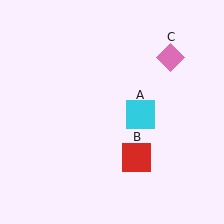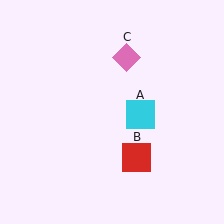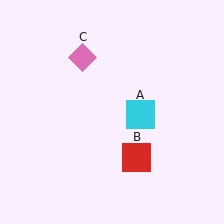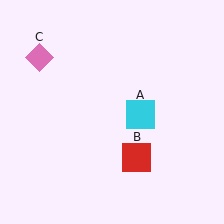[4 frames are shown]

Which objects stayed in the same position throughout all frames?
Cyan square (object A) and red square (object B) remained stationary.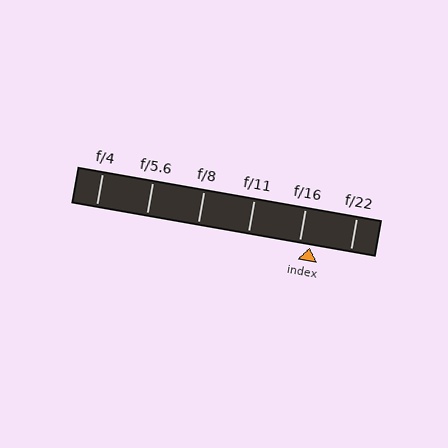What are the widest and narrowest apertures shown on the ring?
The widest aperture shown is f/4 and the narrowest is f/22.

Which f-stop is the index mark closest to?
The index mark is closest to f/16.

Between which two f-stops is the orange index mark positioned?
The index mark is between f/16 and f/22.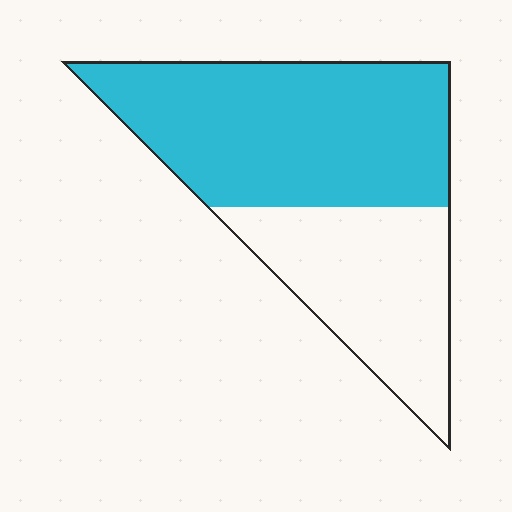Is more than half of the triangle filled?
Yes.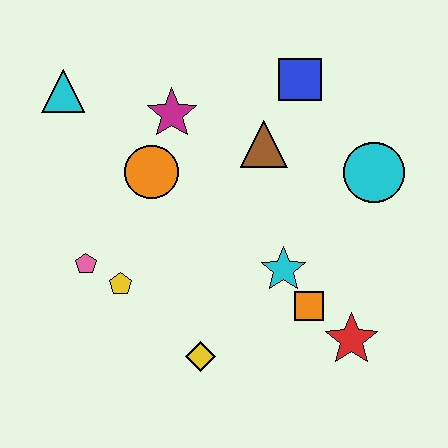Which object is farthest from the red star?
The cyan triangle is farthest from the red star.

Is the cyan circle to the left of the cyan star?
No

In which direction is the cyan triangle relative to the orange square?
The cyan triangle is to the left of the orange square.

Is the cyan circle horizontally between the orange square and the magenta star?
No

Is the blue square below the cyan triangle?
No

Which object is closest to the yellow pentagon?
The pink pentagon is closest to the yellow pentagon.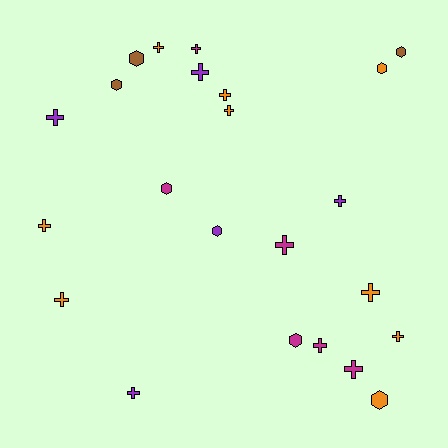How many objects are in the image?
There are 23 objects.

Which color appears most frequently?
Orange, with 9 objects.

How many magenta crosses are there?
There are 4 magenta crosses.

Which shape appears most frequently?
Cross, with 15 objects.